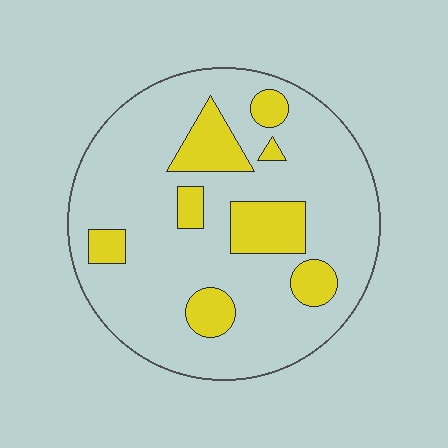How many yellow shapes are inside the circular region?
8.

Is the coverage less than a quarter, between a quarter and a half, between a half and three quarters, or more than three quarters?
Less than a quarter.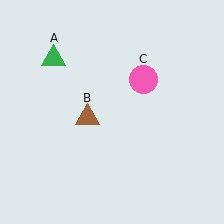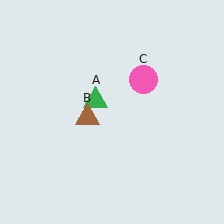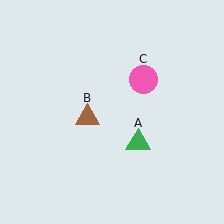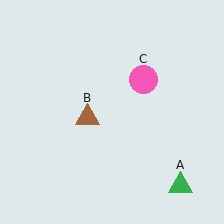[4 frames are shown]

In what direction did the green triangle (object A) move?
The green triangle (object A) moved down and to the right.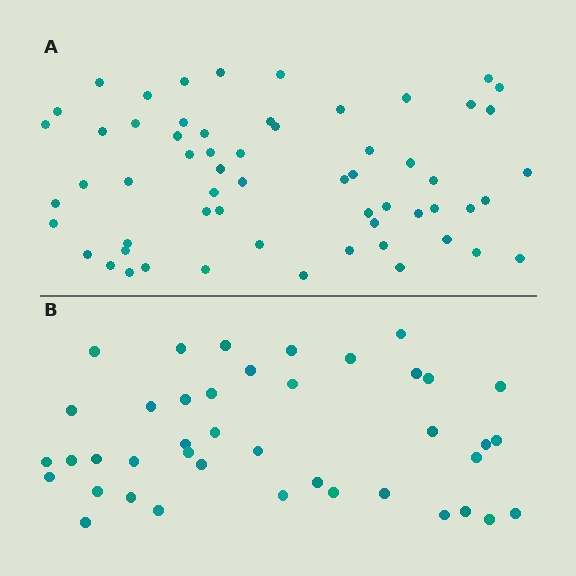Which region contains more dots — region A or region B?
Region A (the top region) has more dots.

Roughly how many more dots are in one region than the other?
Region A has approximately 20 more dots than region B.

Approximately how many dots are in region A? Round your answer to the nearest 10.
About 60 dots.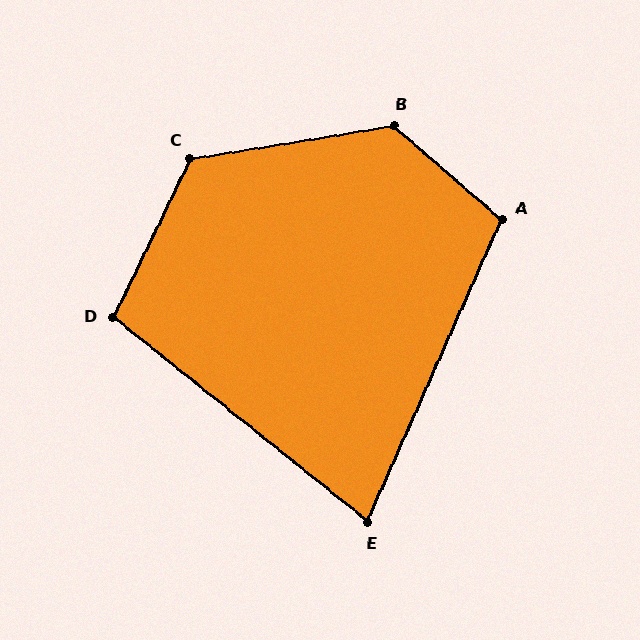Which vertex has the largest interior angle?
B, at approximately 130 degrees.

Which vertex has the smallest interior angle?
E, at approximately 75 degrees.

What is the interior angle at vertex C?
Approximately 125 degrees (obtuse).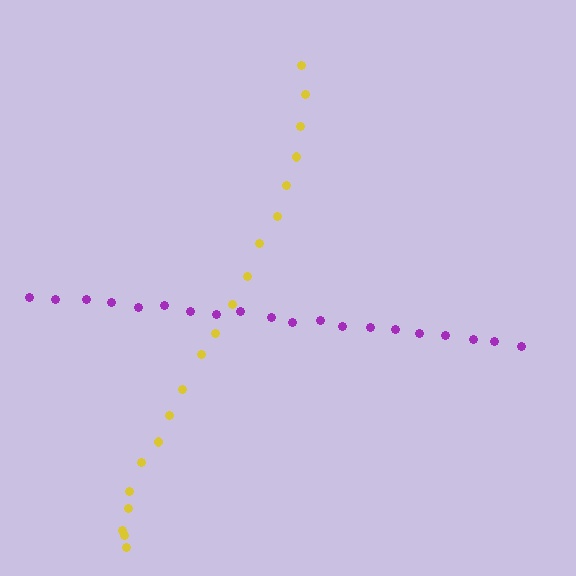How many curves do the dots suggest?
There are 2 distinct paths.